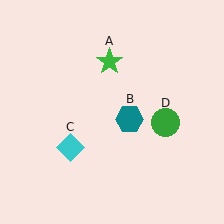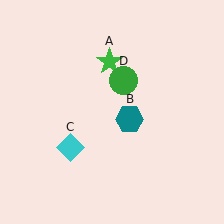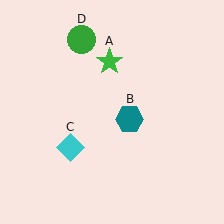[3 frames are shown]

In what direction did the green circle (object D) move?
The green circle (object D) moved up and to the left.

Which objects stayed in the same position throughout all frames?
Green star (object A) and teal hexagon (object B) and cyan diamond (object C) remained stationary.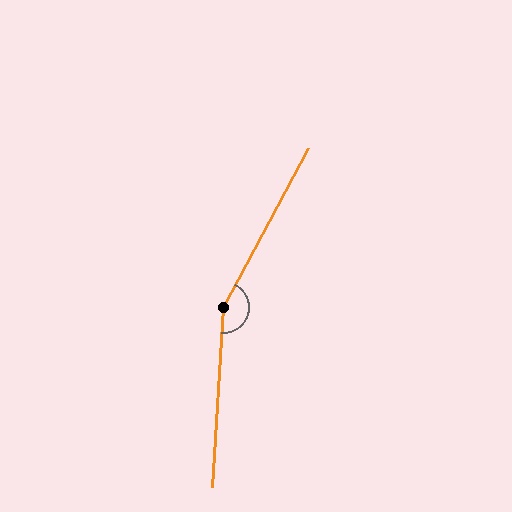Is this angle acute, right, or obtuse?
It is obtuse.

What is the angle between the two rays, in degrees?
Approximately 155 degrees.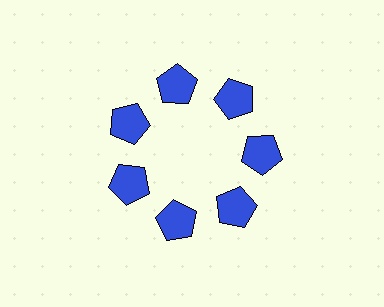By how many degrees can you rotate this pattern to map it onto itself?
The pattern maps onto itself every 51 degrees of rotation.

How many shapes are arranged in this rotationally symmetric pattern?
There are 7 shapes, arranged in 7 groups of 1.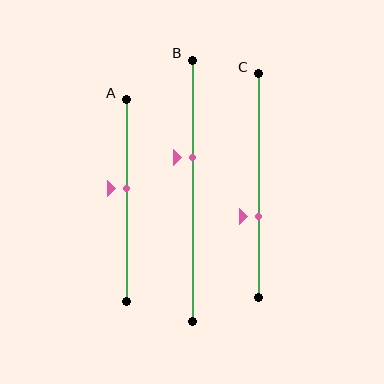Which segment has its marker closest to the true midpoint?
Segment A has its marker closest to the true midpoint.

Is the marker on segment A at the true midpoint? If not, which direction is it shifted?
No, the marker on segment A is shifted upward by about 6% of the segment length.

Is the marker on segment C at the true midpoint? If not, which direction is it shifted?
No, the marker on segment C is shifted downward by about 14% of the segment length.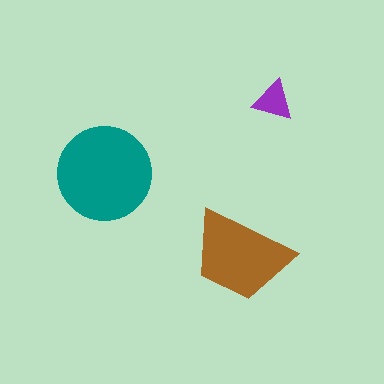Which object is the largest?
The teal circle.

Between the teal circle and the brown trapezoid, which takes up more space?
The teal circle.